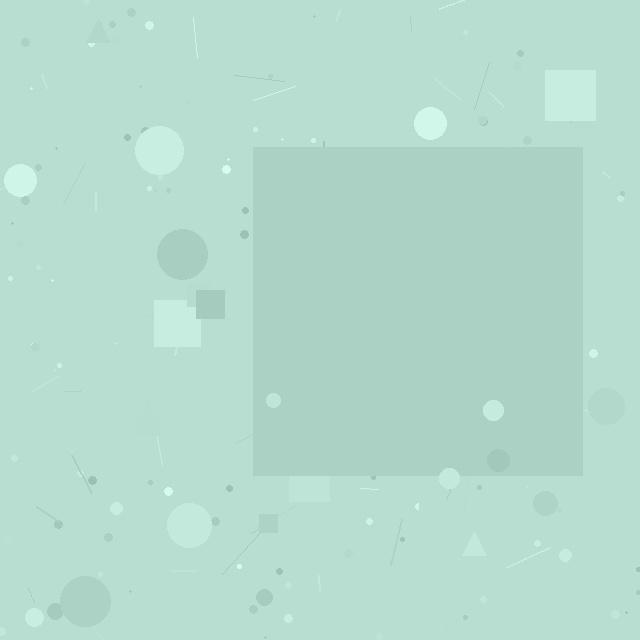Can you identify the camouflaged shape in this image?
The camouflaged shape is a square.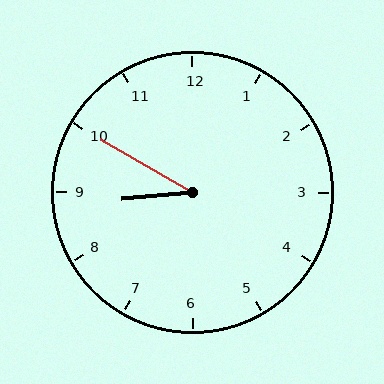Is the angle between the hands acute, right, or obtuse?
It is acute.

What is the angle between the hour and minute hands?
Approximately 35 degrees.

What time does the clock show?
8:50.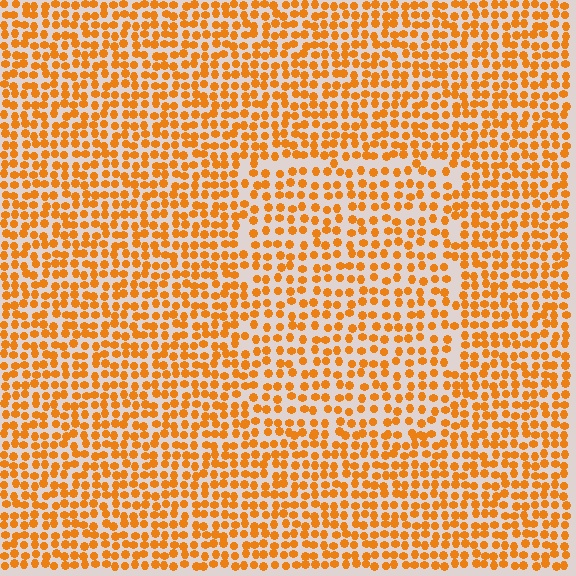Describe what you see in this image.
The image contains small orange elements arranged at two different densities. A rectangle-shaped region is visible where the elements are less densely packed than the surrounding area.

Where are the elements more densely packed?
The elements are more densely packed outside the rectangle boundary.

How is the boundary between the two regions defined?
The boundary is defined by a change in element density (approximately 1.4x ratio). All elements are the same color, size, and shape.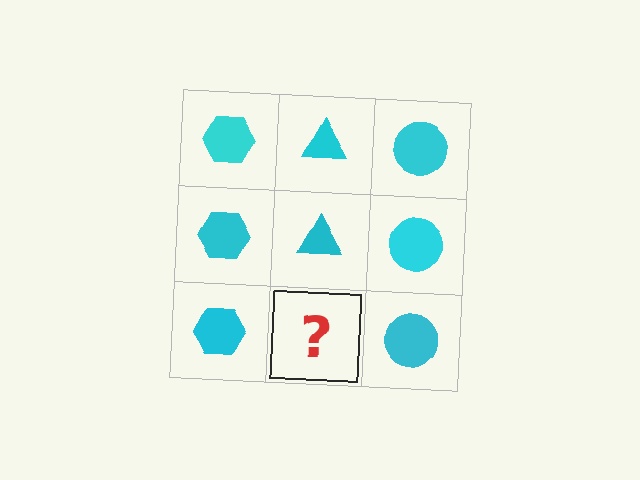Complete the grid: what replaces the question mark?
The question mark should be replaced with a cyan triangle.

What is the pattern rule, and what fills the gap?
The rule is that each column has a consistent shape. The gap should be filled with a cyan triangle.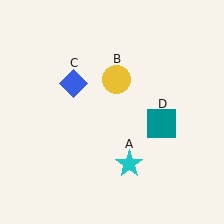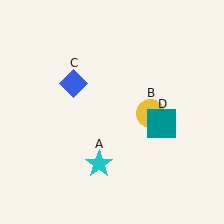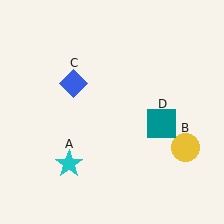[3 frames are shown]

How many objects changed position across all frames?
2 objects changed position: cyan star (object A), yellow circle (object B).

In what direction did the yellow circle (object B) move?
The yellow circle (object B) moved down and to the right.